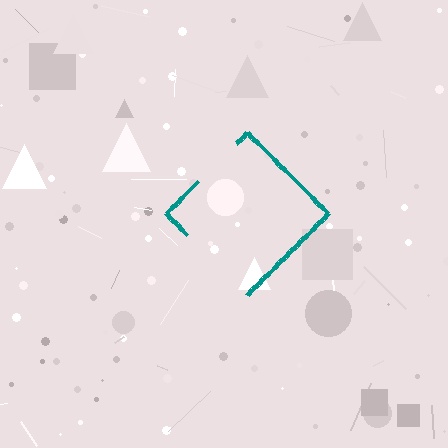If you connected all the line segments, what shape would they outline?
They would outline a diamond.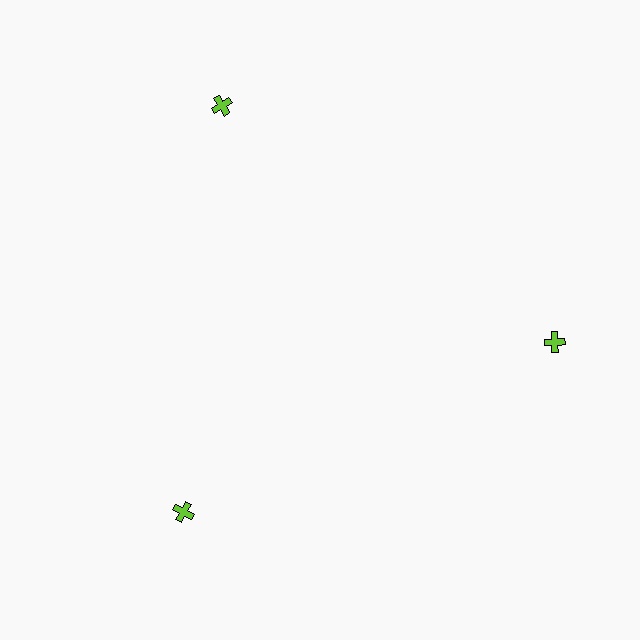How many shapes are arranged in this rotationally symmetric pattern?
There are 3 shapes, arranged in 3 groups of 1.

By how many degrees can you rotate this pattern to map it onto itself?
The pattern maps onto itself every 120 degrees of rotation.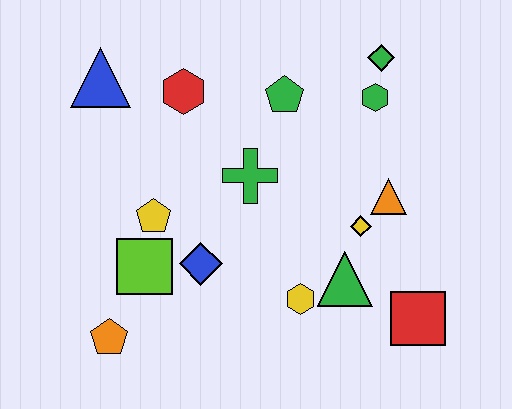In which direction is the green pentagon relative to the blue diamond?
The green pentagon is above the blue diamond.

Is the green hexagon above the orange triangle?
Yes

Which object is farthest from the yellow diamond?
The blue triangle is farthest from the yellow diamond.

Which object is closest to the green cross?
The green pentagon is closest to the green cross.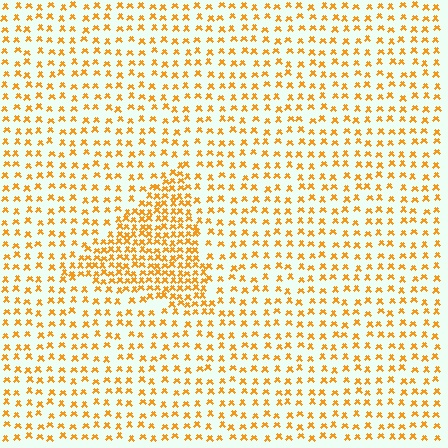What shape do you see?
I see a triangle.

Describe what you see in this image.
The image contains small orange elements arranged at two different densities. A triangle-shaped region is visible where the elements are more densely packed than the surrounding area.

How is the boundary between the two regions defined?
The boundary is defined by a change in element density (approximately 2.2x ratio). All elements are the same color, size, and shape.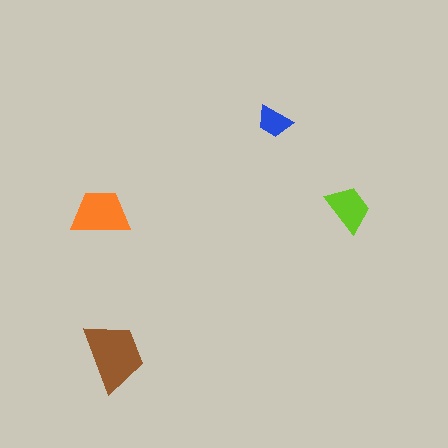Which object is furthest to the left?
The orange trapezoid is leftmost.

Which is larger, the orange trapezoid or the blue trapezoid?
The orange one.